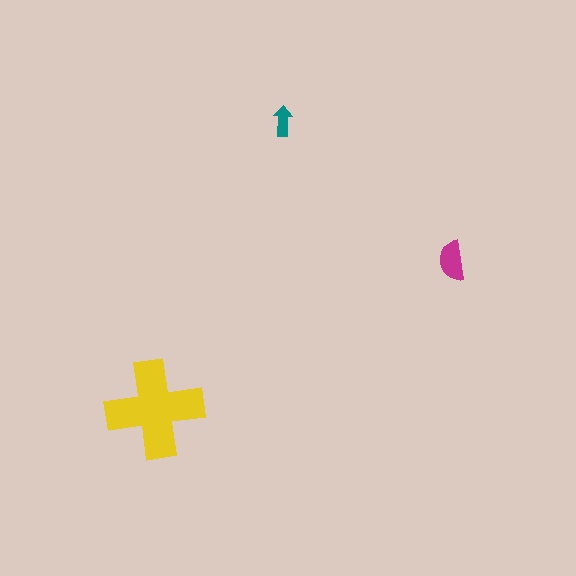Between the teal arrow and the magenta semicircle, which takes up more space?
The magenta semicircle.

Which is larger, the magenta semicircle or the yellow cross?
The yellow cross.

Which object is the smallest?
The teal arrow.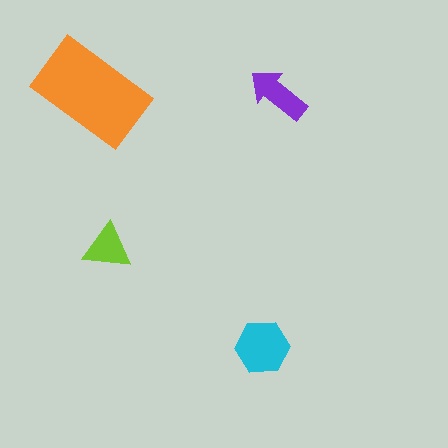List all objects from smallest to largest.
The lime triangle, the purple arrow, the cyan hexagon, the orange rectangle.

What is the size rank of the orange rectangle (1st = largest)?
1st.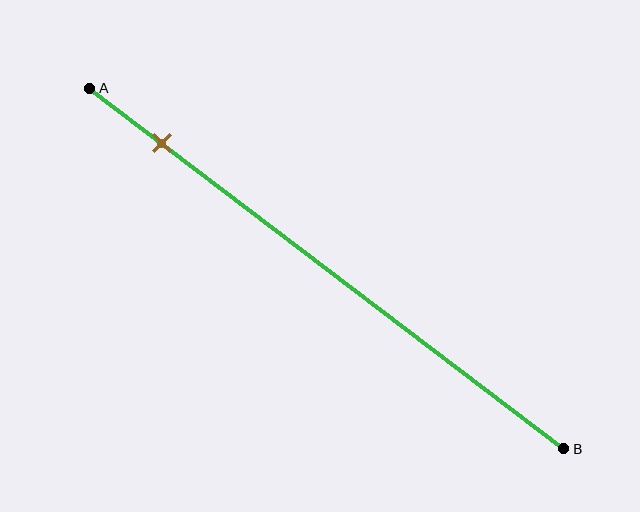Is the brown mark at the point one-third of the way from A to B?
No, the mark is at about 15% from A, not at the 33% one-third point.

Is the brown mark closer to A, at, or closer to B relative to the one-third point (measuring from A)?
The brown mark is closer to point A than the one-third point of segment AB.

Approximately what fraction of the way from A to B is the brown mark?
The brown mark is approximately 15% of the way from A to B.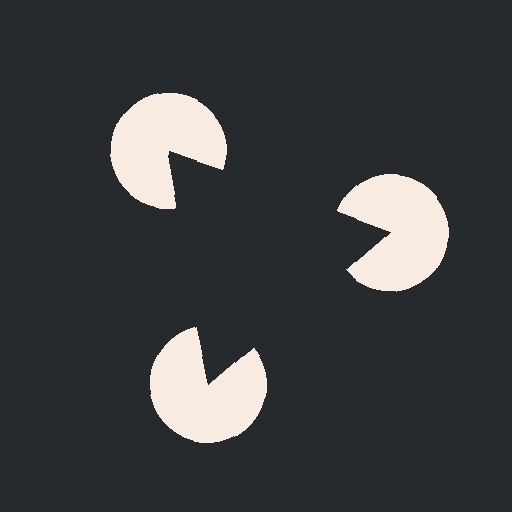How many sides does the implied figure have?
3 sides.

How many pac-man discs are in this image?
There are 3 — one at each vertex of the illusory triangle.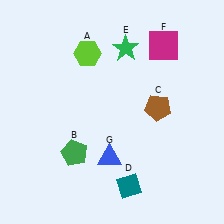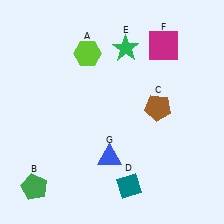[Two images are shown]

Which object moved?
The green pentagon (B) moved left.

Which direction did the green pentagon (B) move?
The green pentagon (B) moved left.